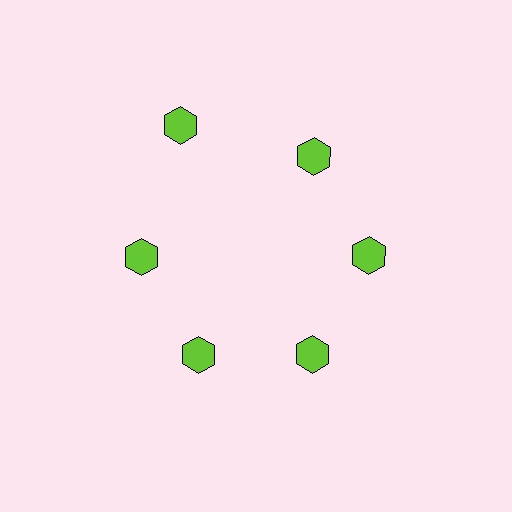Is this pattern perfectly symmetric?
No. The 6 lime hexagons are arranged in a ring, but one element near the 11 o'clock position is pushed outward from the center, breaking the 6-fold rotational symmetry.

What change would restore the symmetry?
The symmetry would be restored by moving it inward, back onto the ring so that all 6 hexagons sit at equal angles and equal distance from the center.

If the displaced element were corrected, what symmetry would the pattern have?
It would have 6-fold rotational symmetry — the pattern would map onto itself every 60 degrees.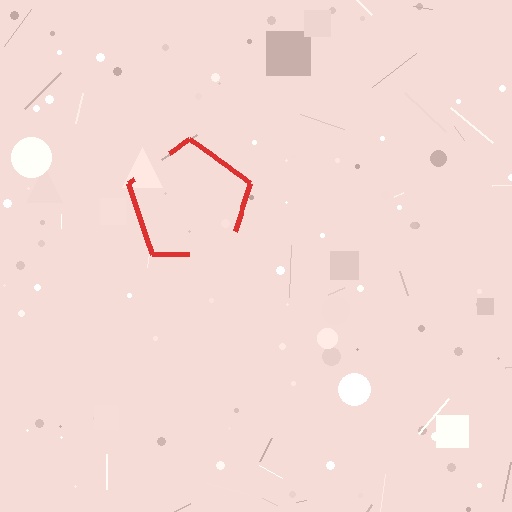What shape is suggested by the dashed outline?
The dashed outline suggests a pentagon.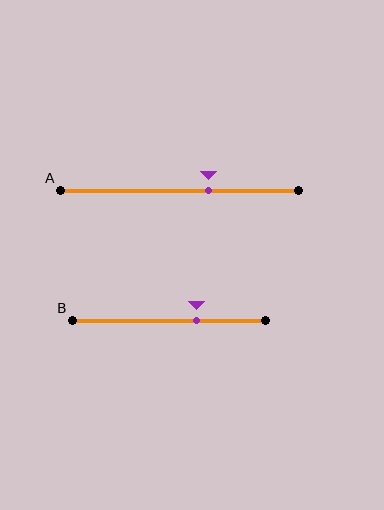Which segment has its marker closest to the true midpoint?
Segment A has its marker closest to the true midpoint.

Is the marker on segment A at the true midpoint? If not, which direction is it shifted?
No, the marker on segment A is shifted to the right by about 12% of the segment length.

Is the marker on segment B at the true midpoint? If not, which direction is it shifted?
No, the marker on segment B is shifted to the right by about 14% of the segment length.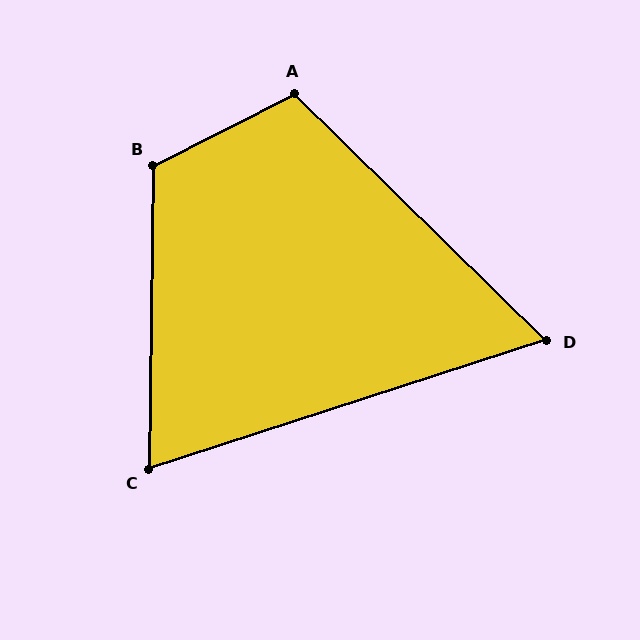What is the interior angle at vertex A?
Approximately 109 degrees (obtuse).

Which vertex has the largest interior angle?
B, at approximately 118 degrees.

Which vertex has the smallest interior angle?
D, at approximately 62 degrees.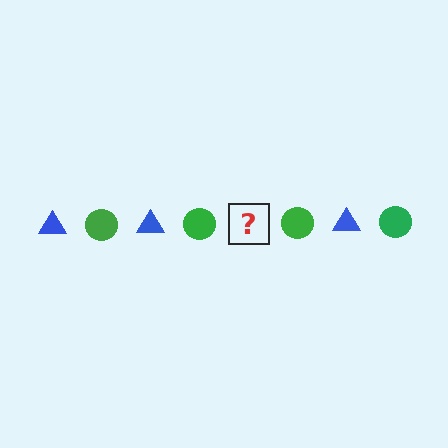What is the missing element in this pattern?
The missing element is a blue triangle.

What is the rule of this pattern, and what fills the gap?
The rule is that the pattern alternates between blue triangle and green circle. The gap should be filled with a blue triangle.